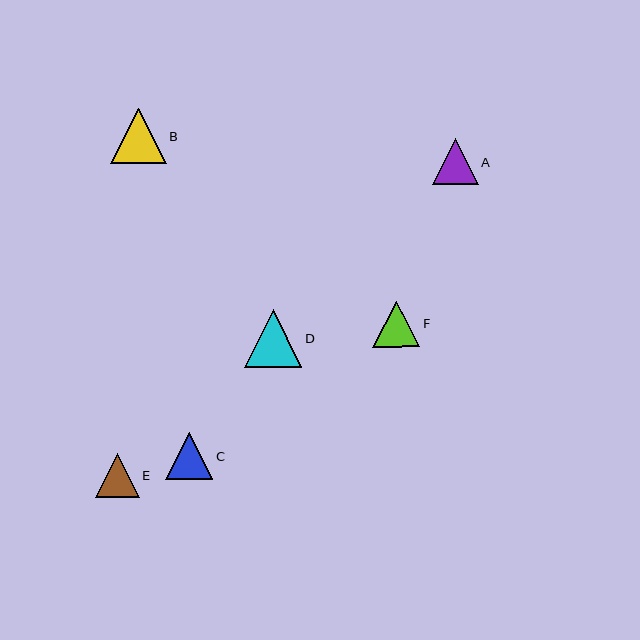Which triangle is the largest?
Triangle D is the largest with a size of approximately 58 pixels.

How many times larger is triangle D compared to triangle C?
Triangle D is approximately 1.2 times the size of triangle C.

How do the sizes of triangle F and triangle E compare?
Triangle F and triangle E are approximately the same size.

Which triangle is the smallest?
Triangle E is the smallest with a size of approximately 43 pixels.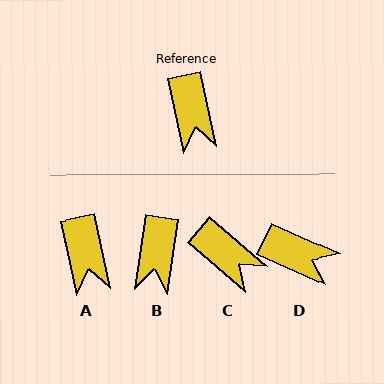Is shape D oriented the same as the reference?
No, it is off by about 54 degrees.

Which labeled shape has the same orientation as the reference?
A.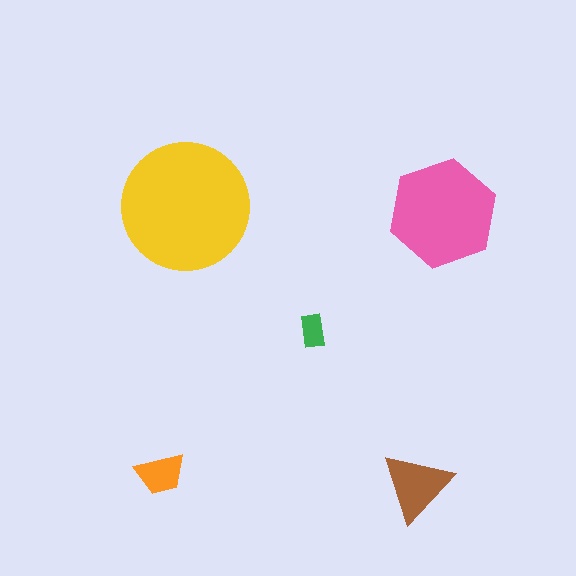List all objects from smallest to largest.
The green rectangle, the orange trapezoid, the brown triangle, the pink hexagon, the yellow circle.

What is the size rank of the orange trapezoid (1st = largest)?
4th.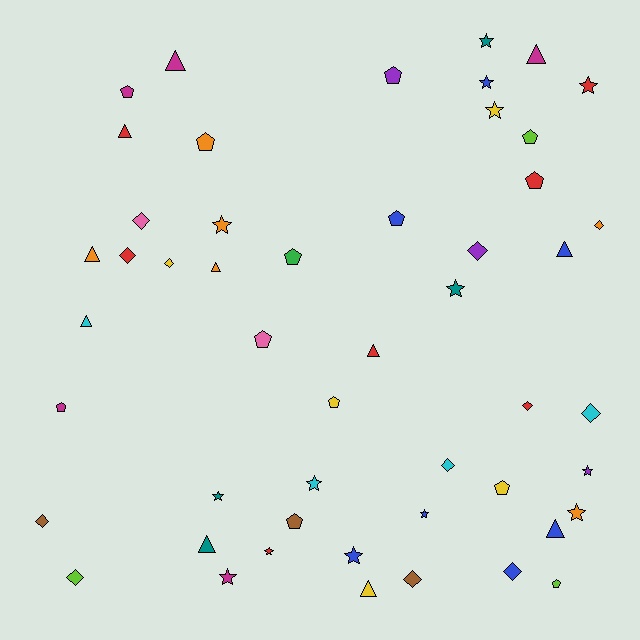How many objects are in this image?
There are 50 objects.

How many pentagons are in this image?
There are 13 pentagons.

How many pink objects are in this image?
There are 2 pink objects.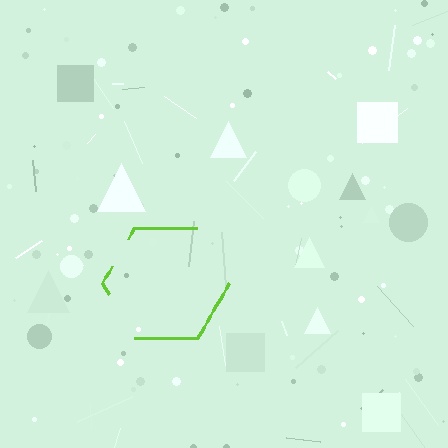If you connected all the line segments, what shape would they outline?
They would outline a hexagon.